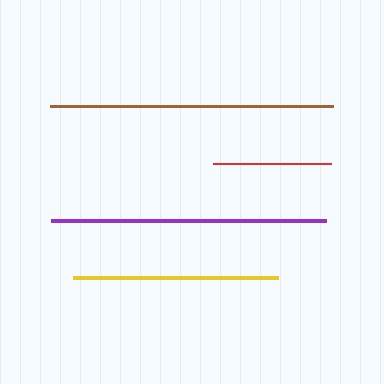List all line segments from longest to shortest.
From longest to shortest: brown, purple, yellow, red.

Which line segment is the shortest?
The red line is the shortest at approximately 118 pixels.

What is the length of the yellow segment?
The yellow segment is approximately 205 pixels long.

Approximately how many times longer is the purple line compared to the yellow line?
The purple line is approximately 1.3 times the length of the yellow line.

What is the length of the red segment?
The red segment is approximately 118 pixels long.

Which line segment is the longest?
The brown line is the longest at approximately 283 pixels.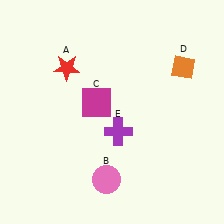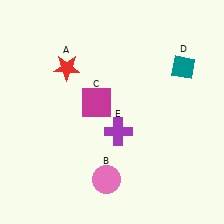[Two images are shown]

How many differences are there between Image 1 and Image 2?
There is 1 difference between the two images.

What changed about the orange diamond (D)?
In Image 1, D is orange. In Image 2, it changed to teal.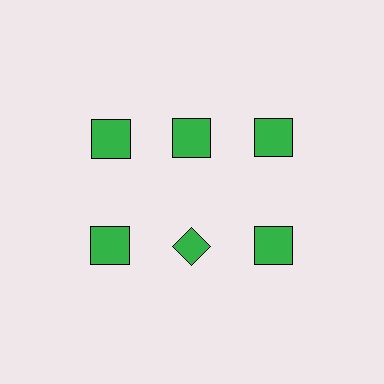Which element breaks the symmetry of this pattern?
The green diamond in the second row, second from left column breaks the symmetry. All other shapes are green squares.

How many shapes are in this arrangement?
There are 6 shapes arranged in a grid pattern.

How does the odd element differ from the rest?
It has a different shape: diamond instead of square.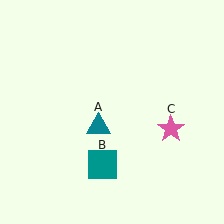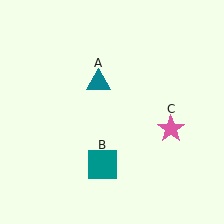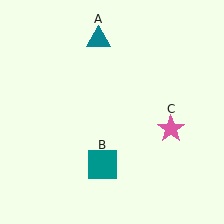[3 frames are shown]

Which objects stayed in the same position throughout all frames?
Teal square (object B) and pink star (object C) remained stationary.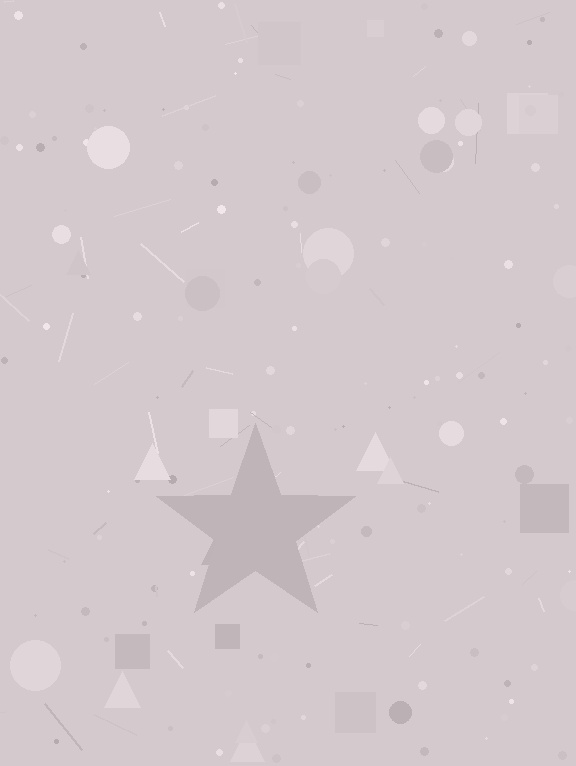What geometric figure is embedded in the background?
A star is embedded in the background.